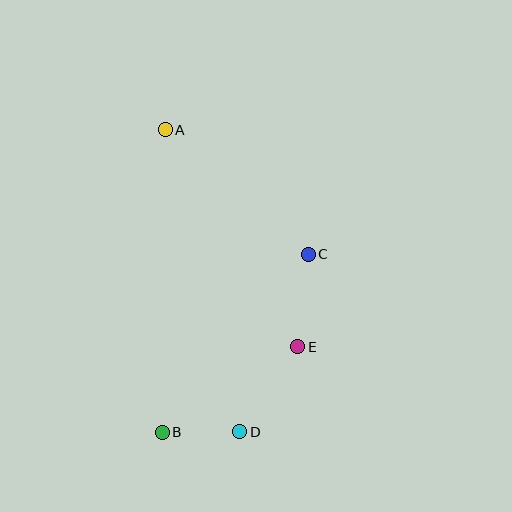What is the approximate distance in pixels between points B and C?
The distance between B and C is approximately 230 pixels.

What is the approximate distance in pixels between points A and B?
The distance between A and B is approximately 303 pixels.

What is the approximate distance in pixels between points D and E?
The distance between D and E is approximately 103 pixels.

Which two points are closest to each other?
Points B and D are closest to each other.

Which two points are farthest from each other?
Points A and D are farthest from each other.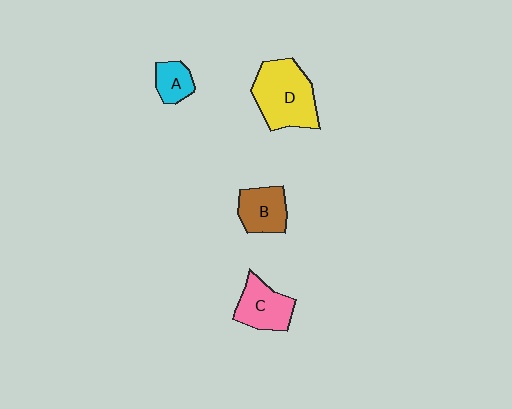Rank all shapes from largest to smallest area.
From largest to smallest: D (yellow), C (pink), B (brown), A (cyan).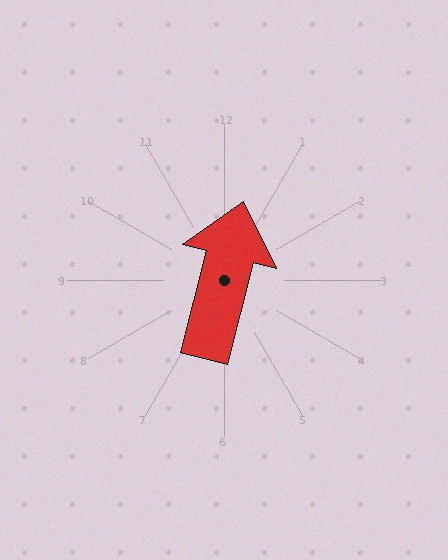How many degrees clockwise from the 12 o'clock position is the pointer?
Approximately 14 degrees.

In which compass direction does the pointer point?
North.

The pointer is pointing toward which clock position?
Roughly 12 o'clock.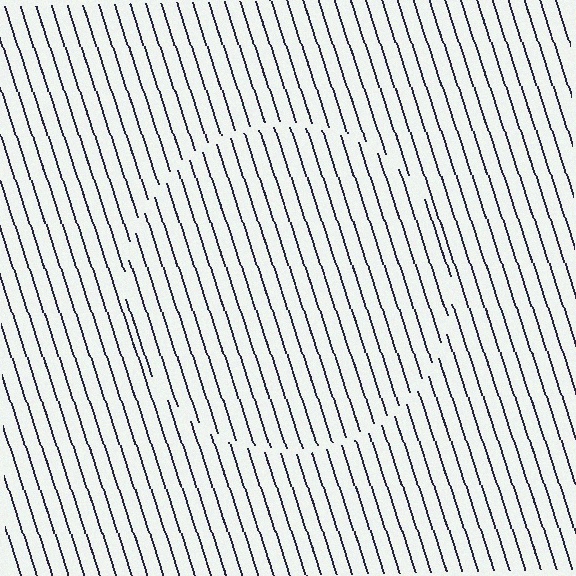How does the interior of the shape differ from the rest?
The interior of the shape contains the same grating, shifted by half a period — the contour is defined by the phase discontinuity where line-ends from the inner and outer gratings abut.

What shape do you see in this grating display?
An illusory circle. The interior of the shape contains the same grating, shifted by half a period — the contour is defined by the phase discontinuity where line-ends from the inner and outer gratings abut.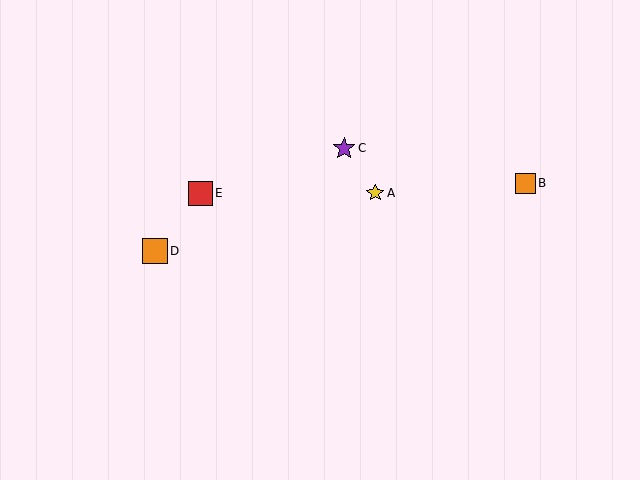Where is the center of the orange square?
The center of the orange square is at (525, 183).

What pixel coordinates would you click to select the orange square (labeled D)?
Click at (155, 251) to select the orange square D.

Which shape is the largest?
The orange square (labeled D) is the largest.